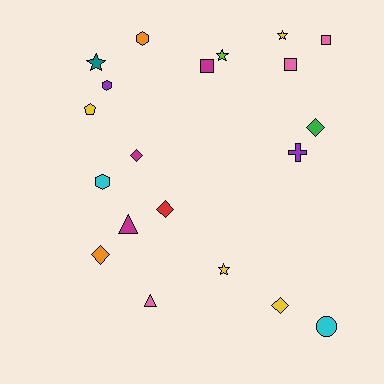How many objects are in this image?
There are 20 objects.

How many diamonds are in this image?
There are 5 diamonds.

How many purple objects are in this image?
There are 2 purple objects.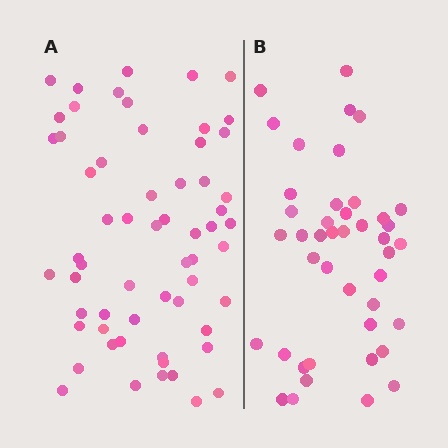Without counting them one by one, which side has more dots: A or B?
Region A (the left region) has more dots.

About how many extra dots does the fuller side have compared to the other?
Region A has approximately 15 more dots than region B.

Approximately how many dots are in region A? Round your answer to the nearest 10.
About 60 dots.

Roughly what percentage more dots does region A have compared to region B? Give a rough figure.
About 40% more.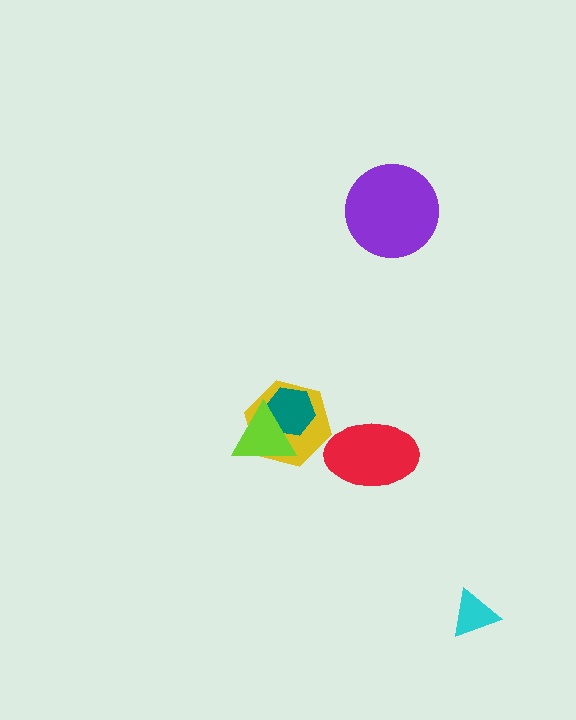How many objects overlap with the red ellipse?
0 objects overlap with the red ellipse.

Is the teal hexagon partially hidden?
Yes, it is partially covered by another shape.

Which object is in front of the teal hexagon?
The lime triangle is in front of the teal hexagon.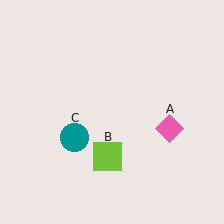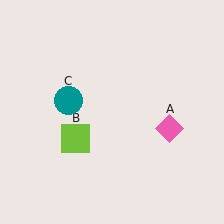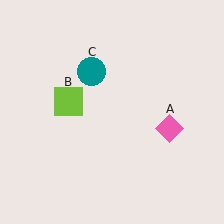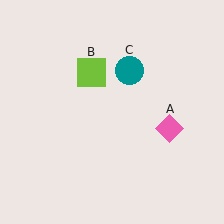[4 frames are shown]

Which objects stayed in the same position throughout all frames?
Pink diamond (object A) remained stationary.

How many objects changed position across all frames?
2 objects changed position: lime square (object B), teal circle (object C).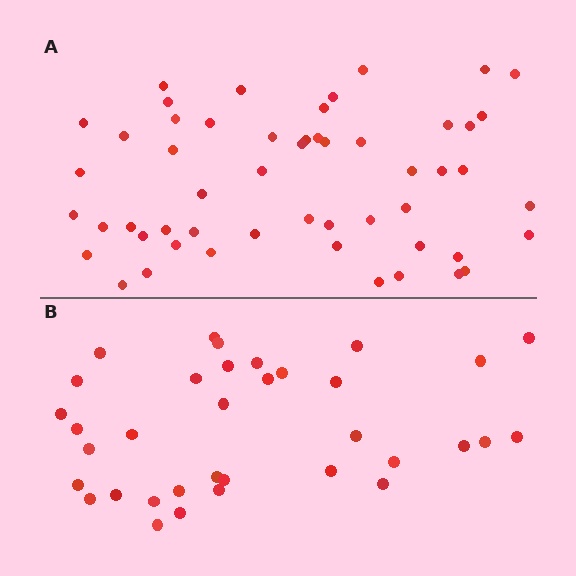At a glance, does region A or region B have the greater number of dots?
Region A (the top region) has more dots.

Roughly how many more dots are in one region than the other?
Region A has approximately 20 more dots than region B.